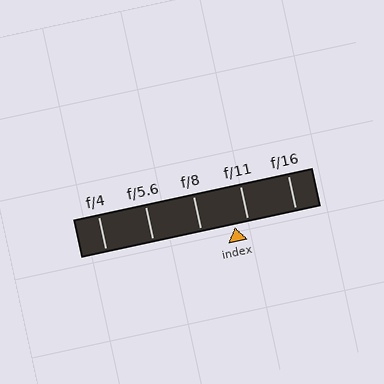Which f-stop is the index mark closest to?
The index mark is closest to f/11.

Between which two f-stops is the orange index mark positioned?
The index mark is between f/8 and f/11.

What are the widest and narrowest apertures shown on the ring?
The widest aperture shown is f/4 and the narrowest is f/16.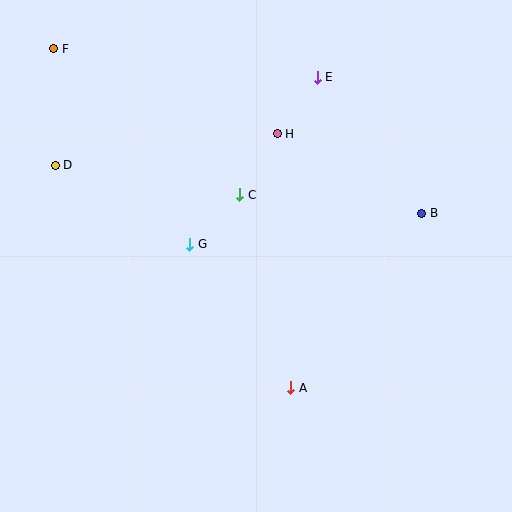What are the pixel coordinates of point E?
Point E is at (317, 77).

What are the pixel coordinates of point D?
Point D is at (55, 165).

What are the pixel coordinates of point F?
Point F is at (54, 49).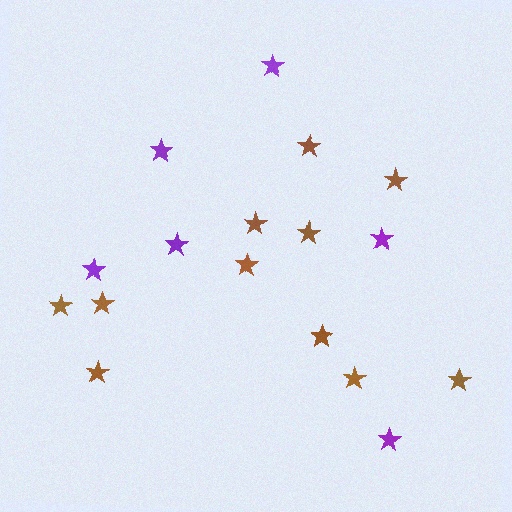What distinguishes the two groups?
There are 2 groups: one group of brown stars (11) and one group of purple stars (6).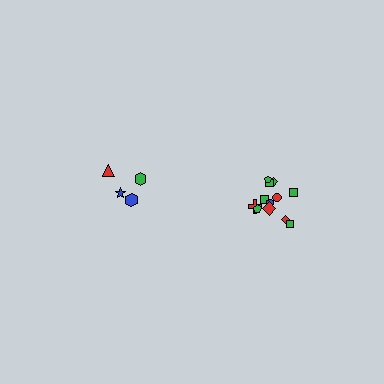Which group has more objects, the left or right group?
The right group.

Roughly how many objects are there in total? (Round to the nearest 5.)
Roughly 15 objects in total.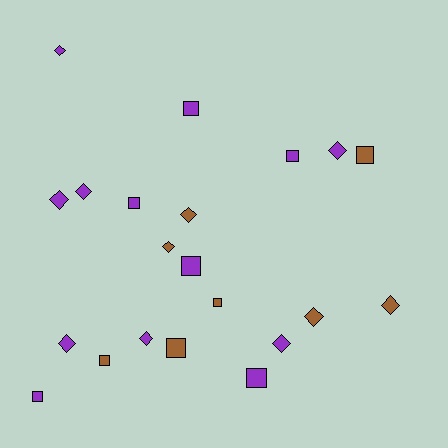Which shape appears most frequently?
Diamond, with 11 objects.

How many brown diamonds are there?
There are 4 brown diamonds.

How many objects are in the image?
There are 21 objects.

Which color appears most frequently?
Purple, with 13 objects.